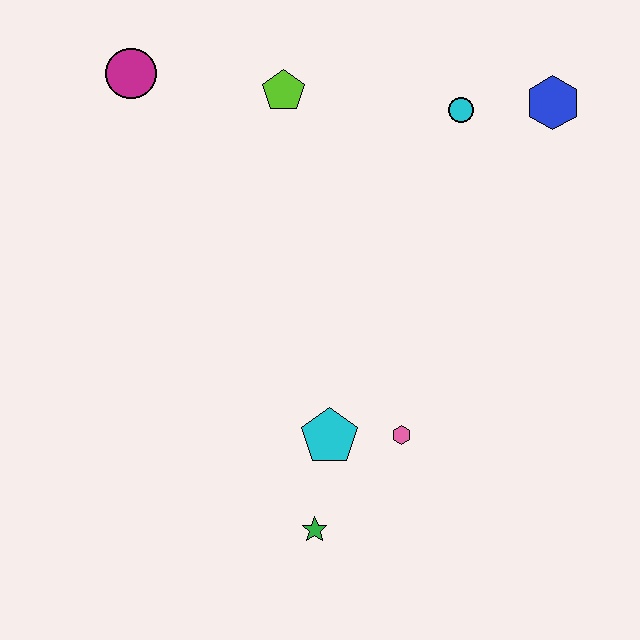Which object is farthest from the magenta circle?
The green star is farthest from the magenta circle.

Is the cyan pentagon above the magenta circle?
No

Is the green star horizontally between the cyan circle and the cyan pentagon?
No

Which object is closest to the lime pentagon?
The magenta circle is closest to the lime pentagon.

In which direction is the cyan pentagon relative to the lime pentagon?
The cyan pentagon is below the lime pentagon.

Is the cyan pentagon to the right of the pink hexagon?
No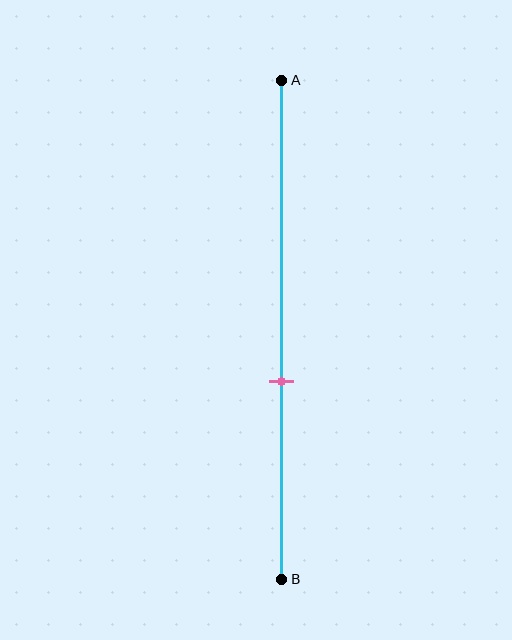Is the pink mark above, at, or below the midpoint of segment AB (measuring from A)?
The pink mark is below the midpoint of segment AB.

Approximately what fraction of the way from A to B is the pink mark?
The pink mark is approximately 60% of the way from A to B.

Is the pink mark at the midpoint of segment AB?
No, the mark is at about 60% from A, not at the 50% midpoint.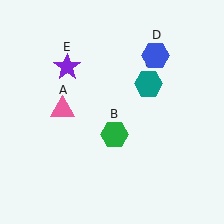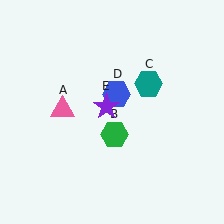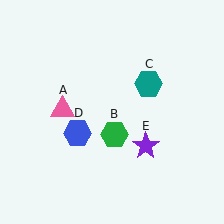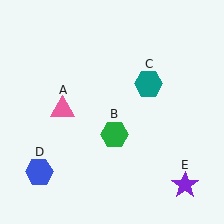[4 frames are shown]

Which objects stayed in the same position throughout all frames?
Pink triangle (object A) and green hexagon (object B) and teal hexagon (object C) remained stationary.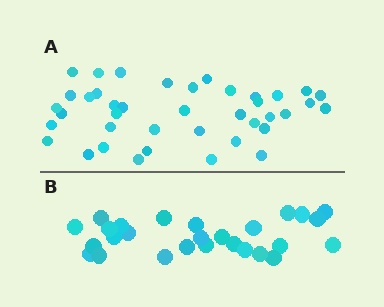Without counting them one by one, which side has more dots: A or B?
Region A (the top region) has more dots.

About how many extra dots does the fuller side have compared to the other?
Region A has approximately 15 more dots than region B.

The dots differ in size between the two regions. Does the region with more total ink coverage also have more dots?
No. Region B has more total ink coverage because its dots are larger, but region A actually contains more individual dots. Total area can be misleading — the number of items is what matters here.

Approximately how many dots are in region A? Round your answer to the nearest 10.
About 40 dots.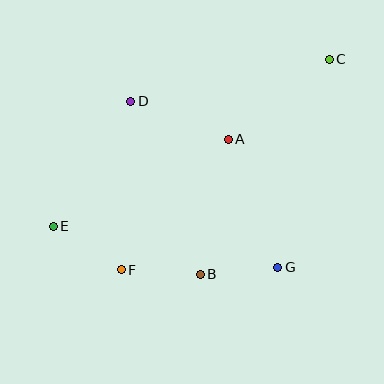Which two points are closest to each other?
Points B and G are closest to each other.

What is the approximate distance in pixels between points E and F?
The distance between E and F is approximately 80 pixels.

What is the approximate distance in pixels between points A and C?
The distance between A and C is approximately 129 pixels.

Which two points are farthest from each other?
Points C and E are farthest from each other.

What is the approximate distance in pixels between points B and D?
The distance between B and D is approximately 186 pixels.